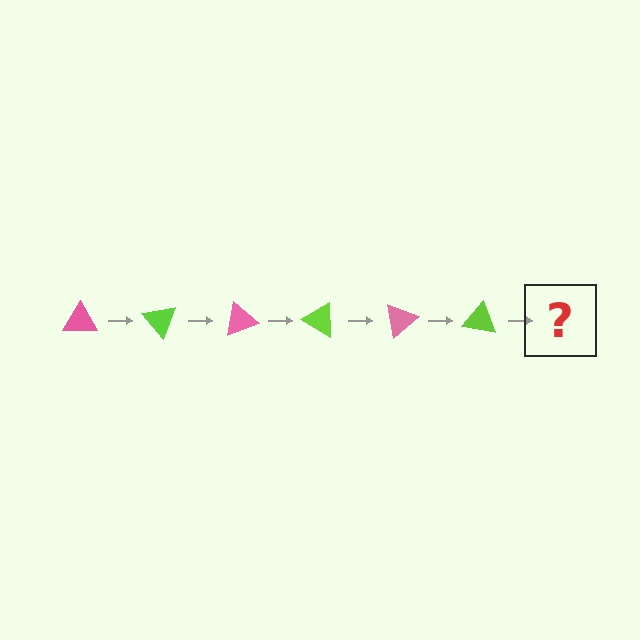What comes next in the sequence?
The next element should be a pink triangle, rotated 300 degrees from the start.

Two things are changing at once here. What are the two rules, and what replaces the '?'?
The two rules are that it rotates 50 degrees each step and the color cycles through pink and lime. The '?' should be a pink triangle, rotated 300 degrees from the start.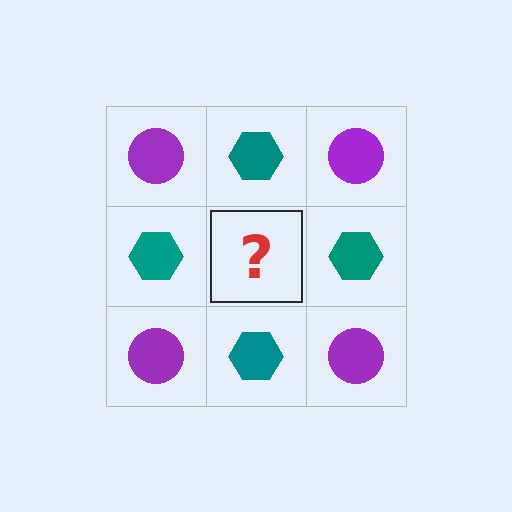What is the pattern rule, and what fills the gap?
The rule is that it alternates purple circle and teal hexagon in a checkerboard pattern. The gap should be filled with a purple circle.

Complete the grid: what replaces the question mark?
The question mark should be replaced with a purple circle.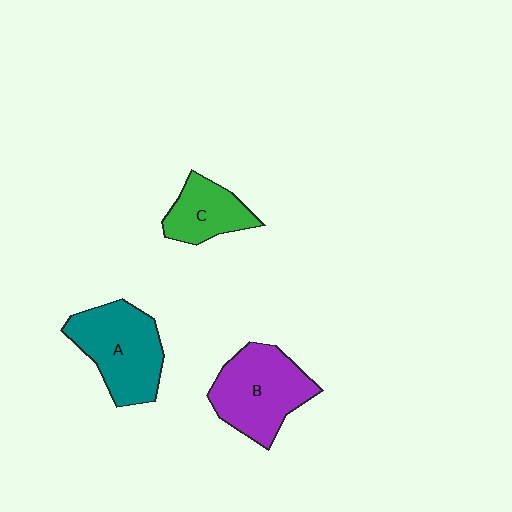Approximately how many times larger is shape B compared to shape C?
Approximately 1.7 times.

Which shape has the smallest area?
Shape C (green).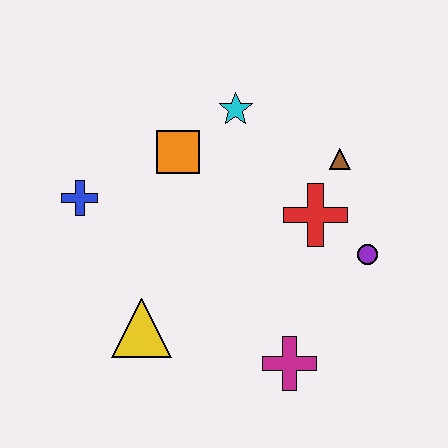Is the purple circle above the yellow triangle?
Yes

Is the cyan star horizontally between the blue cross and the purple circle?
Yes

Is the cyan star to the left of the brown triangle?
Yes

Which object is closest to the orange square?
The cyan star is closest to the orange square.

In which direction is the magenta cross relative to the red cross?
The magenta cross is below the red cross.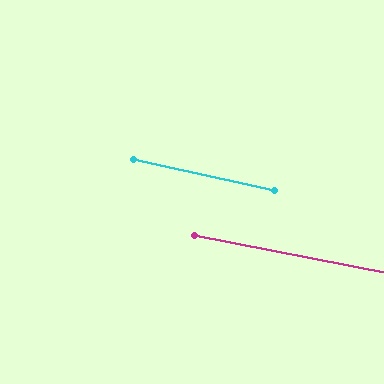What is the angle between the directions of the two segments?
Approximately 2 degrees.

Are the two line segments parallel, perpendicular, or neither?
Parallel — their directions differ by only 1.6°.